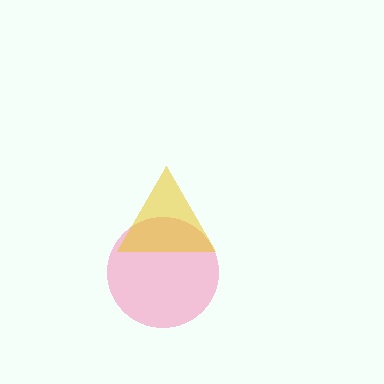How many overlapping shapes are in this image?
There are 2 overlapping shapes in the image.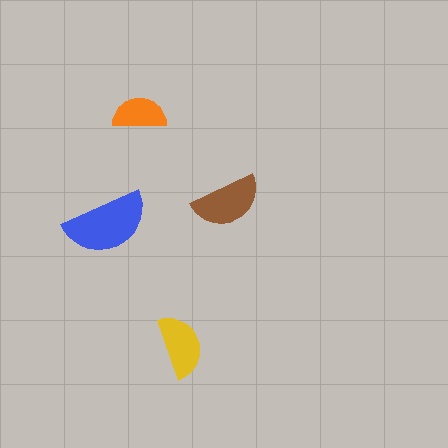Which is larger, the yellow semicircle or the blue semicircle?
The blue one.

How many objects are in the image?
There are 4 objects in the image.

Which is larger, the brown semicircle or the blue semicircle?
The blue one.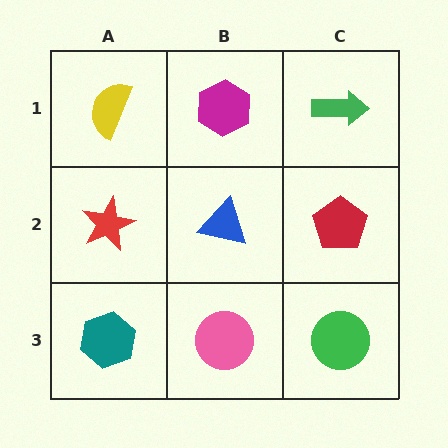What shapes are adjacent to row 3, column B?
A blue triangle (row 2, column B), a teal hexagon (row 3, column A), a green circle (row 3, column C).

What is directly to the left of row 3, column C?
A pink circle.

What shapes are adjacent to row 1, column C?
A red pentagon (row 2, column C), a magenta hexagon (row 1, column B).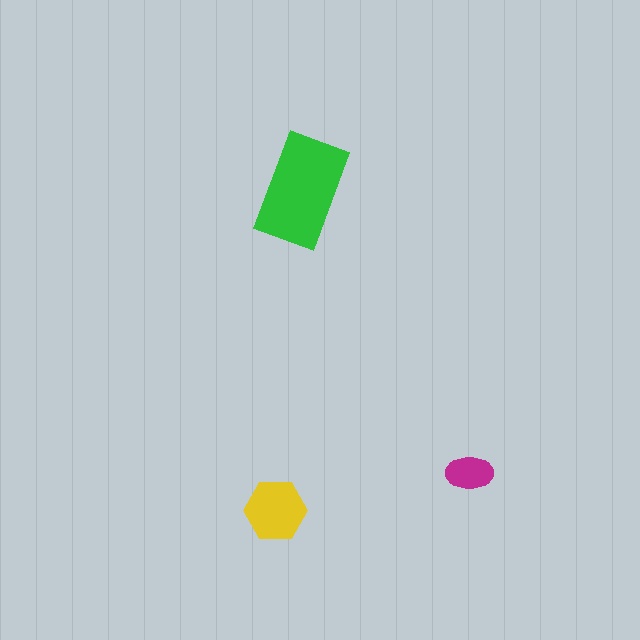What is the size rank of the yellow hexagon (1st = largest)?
2nd.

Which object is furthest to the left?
The yellow hexagon is leftmost.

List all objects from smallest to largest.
The magenta ellipse, the yellow hexagon, the green rectangle.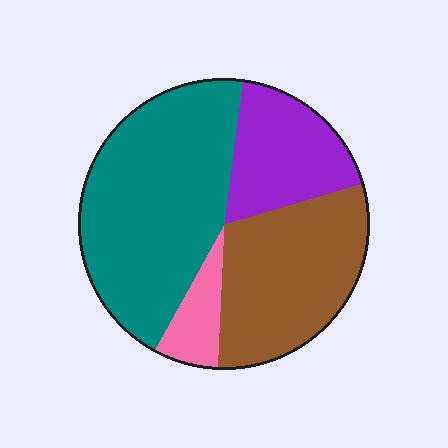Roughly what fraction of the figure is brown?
Brown covers 30% of the figure.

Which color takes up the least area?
Pink, at roughly 5%.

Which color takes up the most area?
Teal, at roughly 45%.